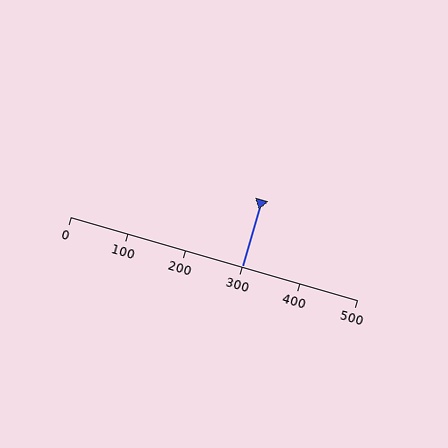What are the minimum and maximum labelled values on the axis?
The axis runs from 0 to 500.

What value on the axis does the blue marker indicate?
The marker indicates approximately 300.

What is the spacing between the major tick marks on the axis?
The major ticks are spaced 100 apart.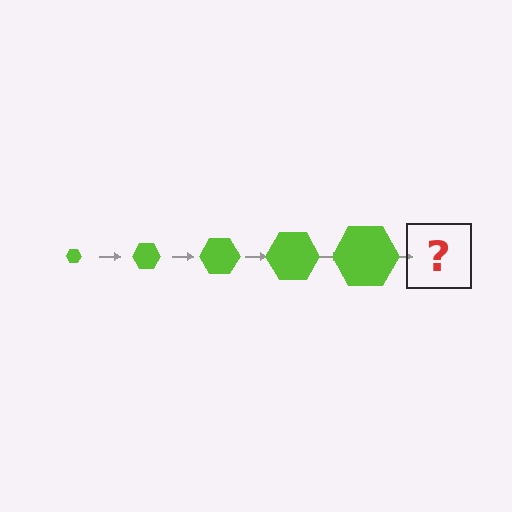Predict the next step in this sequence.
The next step is a lime hexagon, larger than the previous one.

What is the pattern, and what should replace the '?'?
The pattern is that the hexagon gets progressively larger each step. The '?' should be a lime hexagon, larger than the previous one.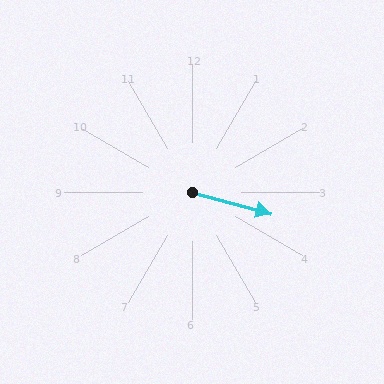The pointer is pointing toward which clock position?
Roughly 4 o'clock.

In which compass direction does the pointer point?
East.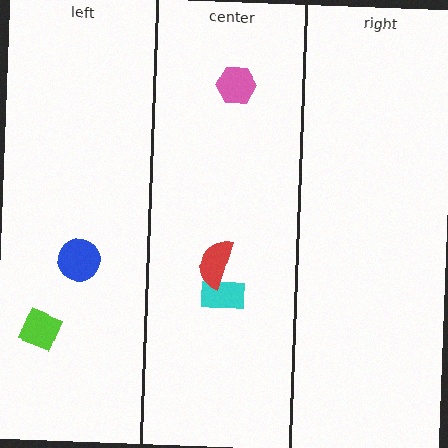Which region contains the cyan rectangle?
The center region.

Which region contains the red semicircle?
The center region.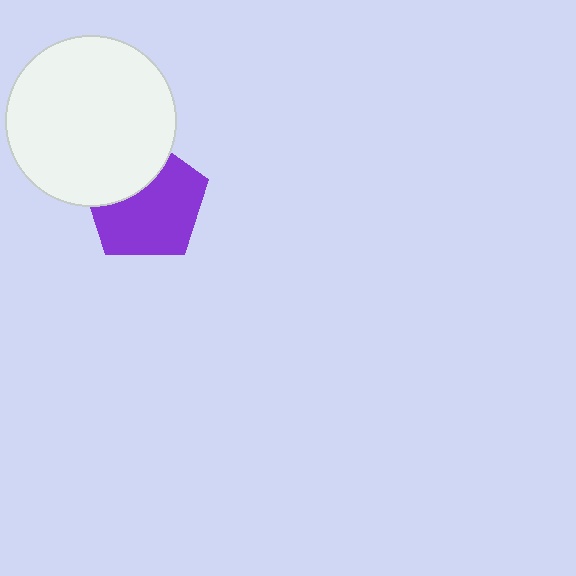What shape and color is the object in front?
The object in front is a white circle.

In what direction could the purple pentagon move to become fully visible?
The purple pentagon could move down. That would shift it out from behind the white circle entirely.